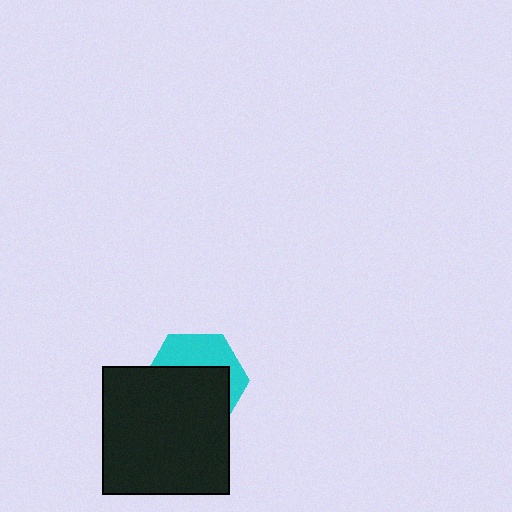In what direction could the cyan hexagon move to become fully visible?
The cyan hexagon could move up. That would shift it out from behind the black square entirely.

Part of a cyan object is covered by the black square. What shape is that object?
It is a hexagon.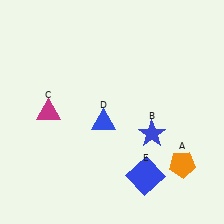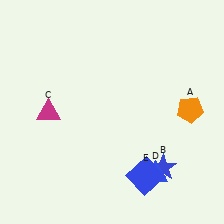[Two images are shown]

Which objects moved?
The objects that moved are: the orange pentagon (A), the blue star (B), the blue triangle (D).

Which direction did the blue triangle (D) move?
The blue triangle (D) moved right.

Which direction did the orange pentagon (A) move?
The orange pentagon (A) moved up.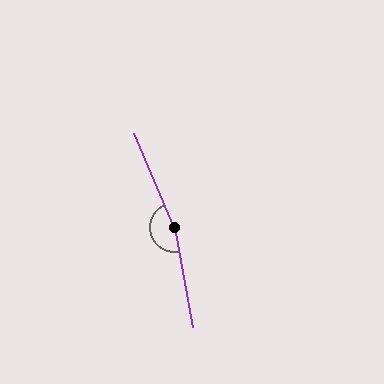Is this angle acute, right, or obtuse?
It is obtuse.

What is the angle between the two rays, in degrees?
Approximately 167 degrees.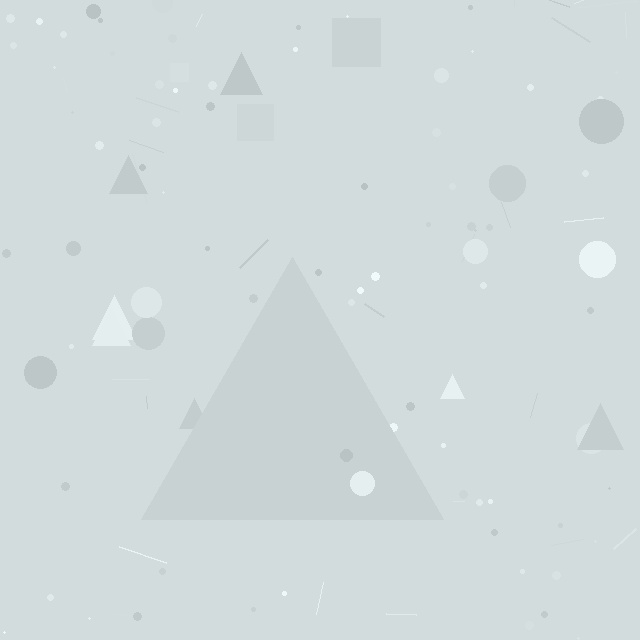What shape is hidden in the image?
A triangle is hidden in the image.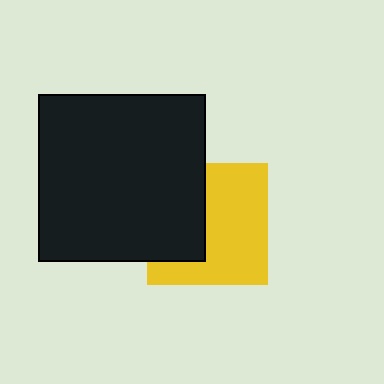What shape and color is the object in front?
The object in front is a black square.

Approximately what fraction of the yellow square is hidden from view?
Roughly 39% of the yellow square is hidden behind the black square.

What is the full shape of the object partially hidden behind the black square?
The partially hidden object is a yellow square.